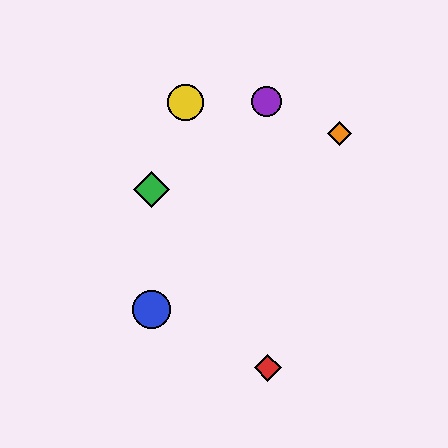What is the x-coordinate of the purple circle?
The purple circle is at x≈267.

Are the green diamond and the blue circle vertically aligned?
Yes, both are at x≈151.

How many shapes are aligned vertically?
2 shapes (the blue circle, the green diamond) are aligned vertically.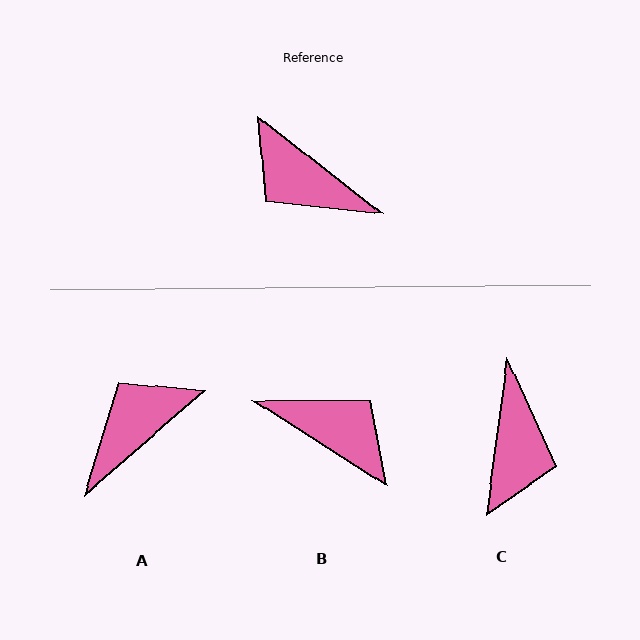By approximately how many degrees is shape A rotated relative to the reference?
Approximately 101 degrees clockwise.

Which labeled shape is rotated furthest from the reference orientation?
B, about 174 degrees away.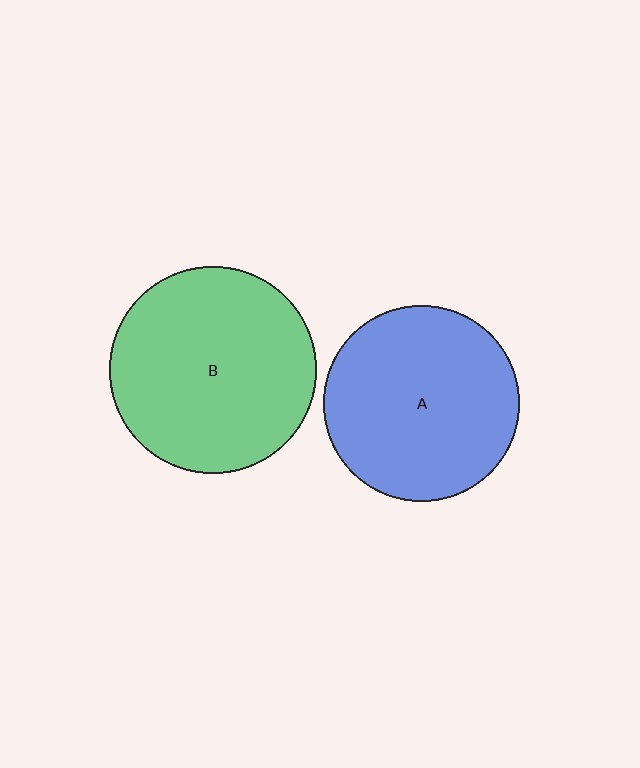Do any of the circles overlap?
No, none of the circles overlap.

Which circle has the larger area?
Circle B (green).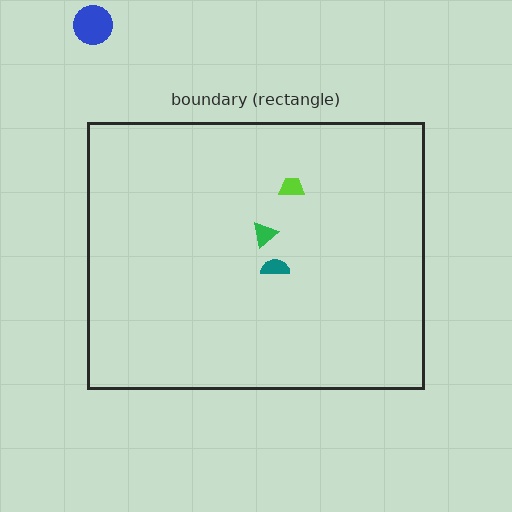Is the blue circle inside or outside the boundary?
Outside.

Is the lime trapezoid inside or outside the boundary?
Inside.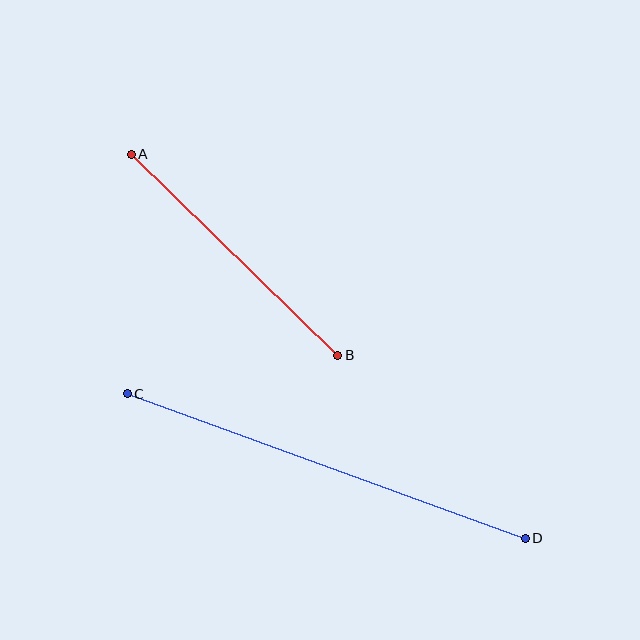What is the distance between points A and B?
The distance is approximately 288 pixels.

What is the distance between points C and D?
The distance is approximately 423 pixels.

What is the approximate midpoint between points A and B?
The midpoint is at approximately (234, 255) pixels.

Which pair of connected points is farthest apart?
Points C and D are farthest apart.